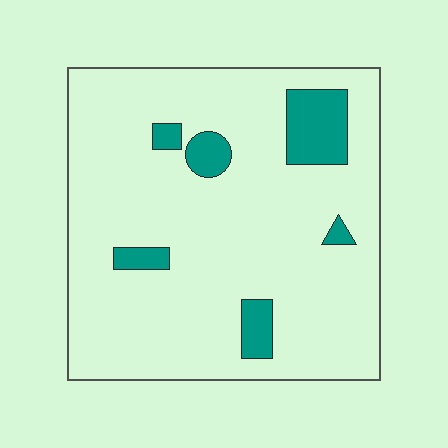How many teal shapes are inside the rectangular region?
6.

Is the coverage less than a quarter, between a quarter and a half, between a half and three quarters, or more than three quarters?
Less than a quarter.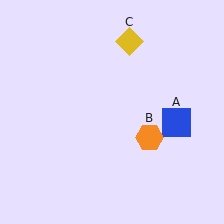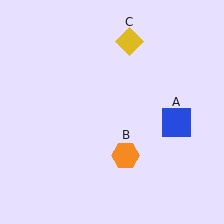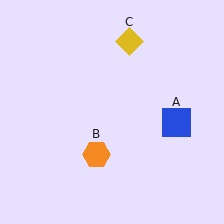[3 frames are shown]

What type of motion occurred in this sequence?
The orange hexagon (object B) rotated clockwise around the center of the scene.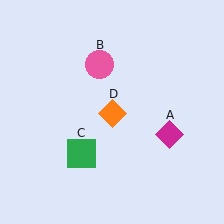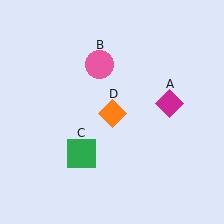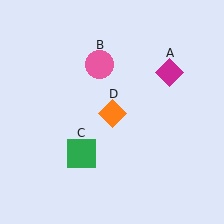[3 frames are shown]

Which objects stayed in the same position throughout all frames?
Pink circle (object B) and green square (object C) and orange diamond (object D) remained stationary.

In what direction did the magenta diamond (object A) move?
The magenta diamond (object A) moved up.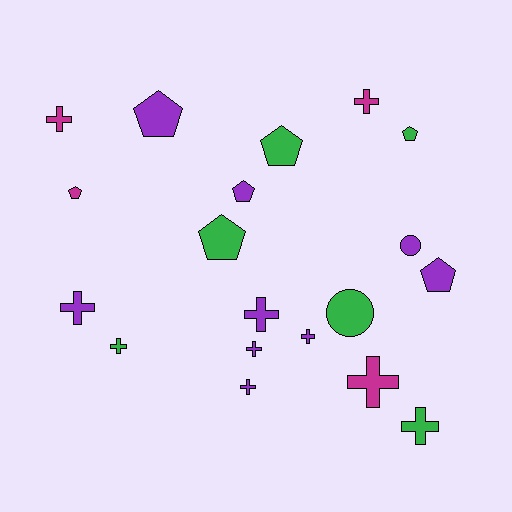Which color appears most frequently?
Purple, with 9 objects.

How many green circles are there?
There is 1 green circle.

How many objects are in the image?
There are 19 objects.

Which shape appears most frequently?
Cross, with 10 objects.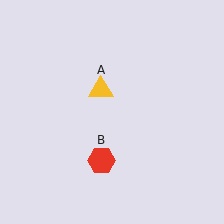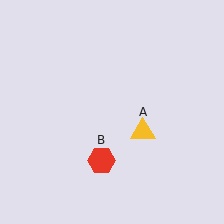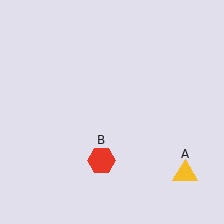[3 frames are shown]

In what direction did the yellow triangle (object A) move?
The yellow triangle (object A) moved down and to the right.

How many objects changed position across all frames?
1 object changed position: yellow triangle (object A).